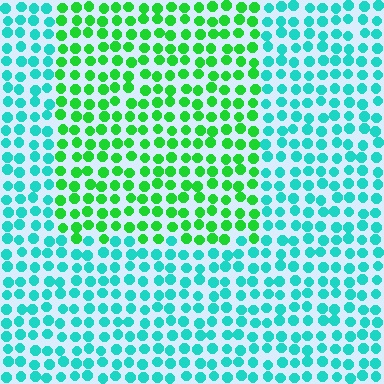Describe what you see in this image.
The image is filled with small cyan elements in a uniform arrangement. A rectangle-shaped region is visible where the elements are tinted to a slightly different hue, forming a subtle color boundary.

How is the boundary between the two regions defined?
The boundary is defined purely by a slight shift in hue (about 48 degrees). Spacing, size, and orientation are identical on both sides.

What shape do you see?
I see a rectangle.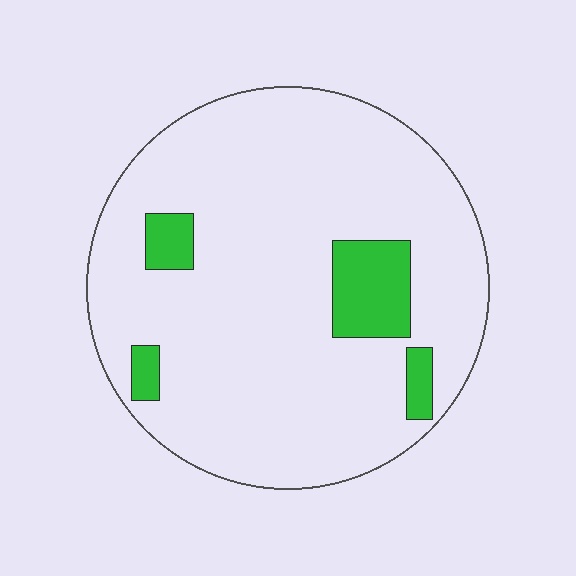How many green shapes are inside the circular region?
4.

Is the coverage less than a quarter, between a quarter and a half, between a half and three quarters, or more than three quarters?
Less than a quarter.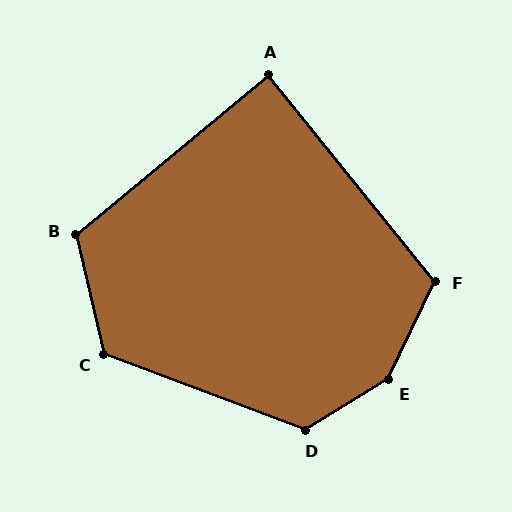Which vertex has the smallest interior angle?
A, at approximately 89 degrees.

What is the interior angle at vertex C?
Approximately 124 degrees (obtuse).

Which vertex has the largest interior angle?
E, at approximately 147 degrees.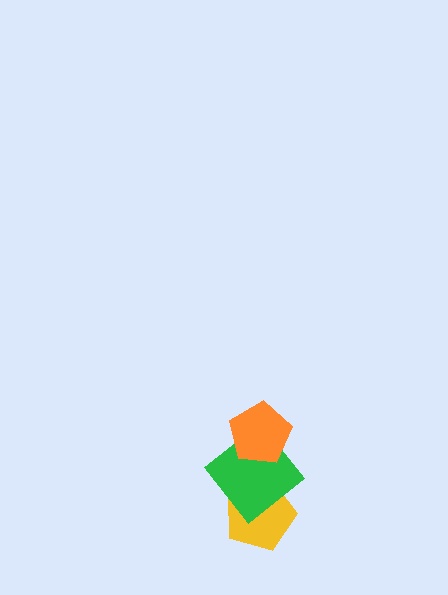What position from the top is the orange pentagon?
The orange pentagon is 1st from the top.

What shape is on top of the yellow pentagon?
The green diamond is on top of the yellow pentagon.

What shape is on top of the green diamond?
The orange pentagon is on top of the green diamond.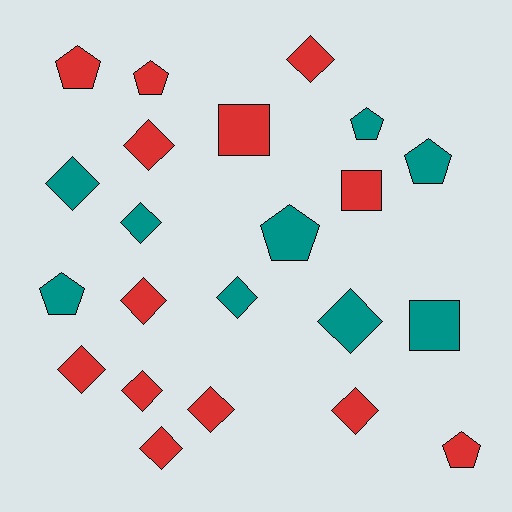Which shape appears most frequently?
Diamond, with 12 objects.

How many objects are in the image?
There are 22 objects.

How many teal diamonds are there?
There are 4 teal diamonds.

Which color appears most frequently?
Red, with 13 objects.